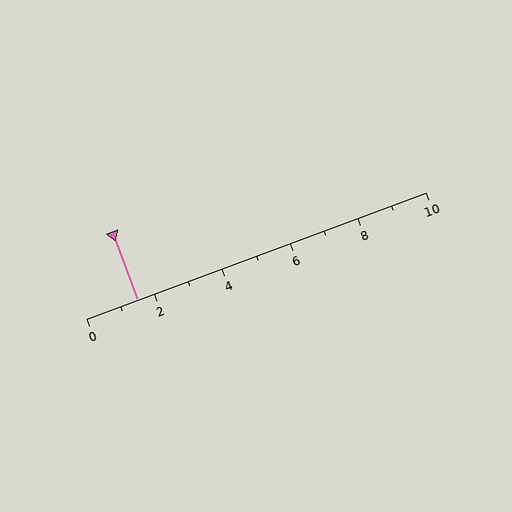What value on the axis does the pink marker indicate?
The marker indicates approximately 1.5.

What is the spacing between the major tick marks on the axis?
The major ticks are spaced 2 apart.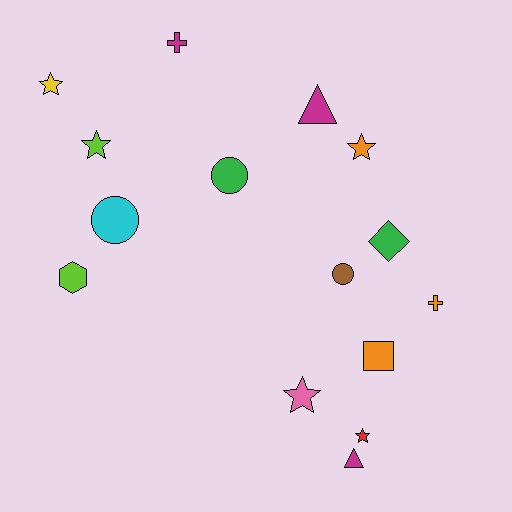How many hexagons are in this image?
There is 1 hexagon.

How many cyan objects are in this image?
There is 1 cyan object.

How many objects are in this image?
There are 15 objects.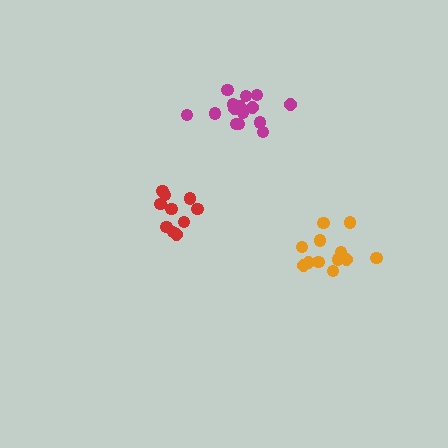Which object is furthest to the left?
The red cluster is leftmost.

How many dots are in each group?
Group 1: 12 dots, Group 2: 15 dots, Group 3: 10 dots (37 total).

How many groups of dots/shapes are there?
There are 3 groups.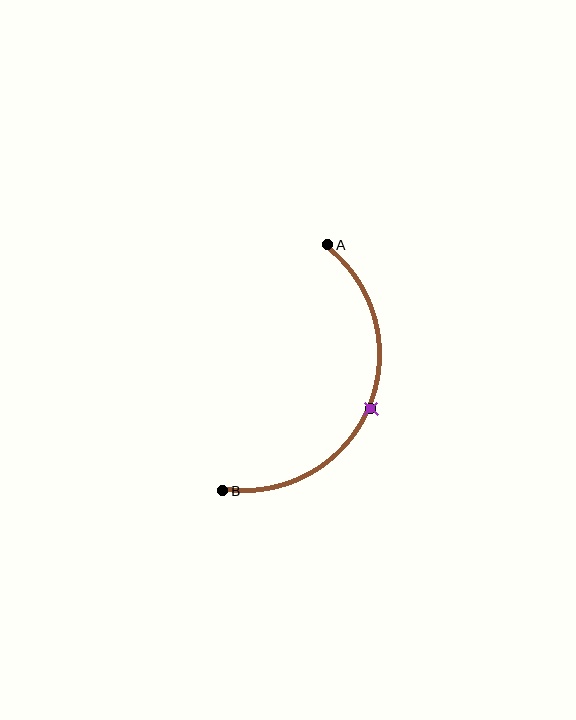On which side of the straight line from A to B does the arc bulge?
The arc bulges to the right of the straight line connecting A and B.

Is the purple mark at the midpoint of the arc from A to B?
Yes. The purple mark lies on the arc at equal arc-length from both A and B — it is the arc midpoint.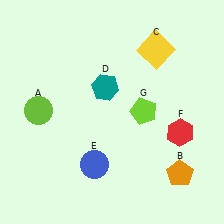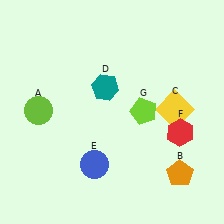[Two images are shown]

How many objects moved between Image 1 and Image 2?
1 object moved between the two images.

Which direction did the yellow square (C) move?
The yellow square (C) moved down.